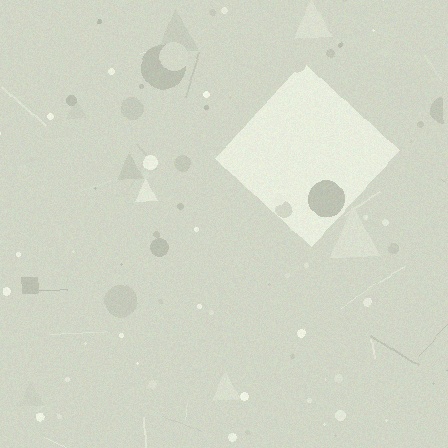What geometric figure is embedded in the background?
A diamond is embedded in the background.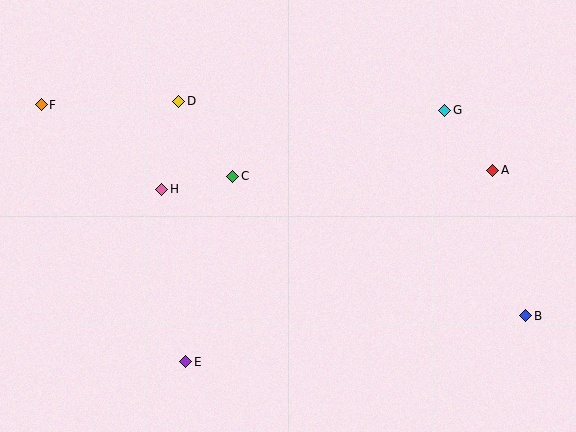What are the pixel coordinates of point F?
Point F is at (41, 105).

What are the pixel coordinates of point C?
Point C is at (233, 176).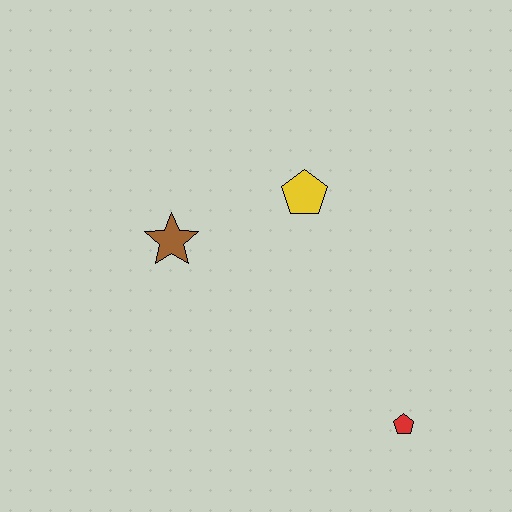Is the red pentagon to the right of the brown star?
Yes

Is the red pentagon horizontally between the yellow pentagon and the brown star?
No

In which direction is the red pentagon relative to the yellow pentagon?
The red pentagon is below the yellow pentagon.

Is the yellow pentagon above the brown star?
Yes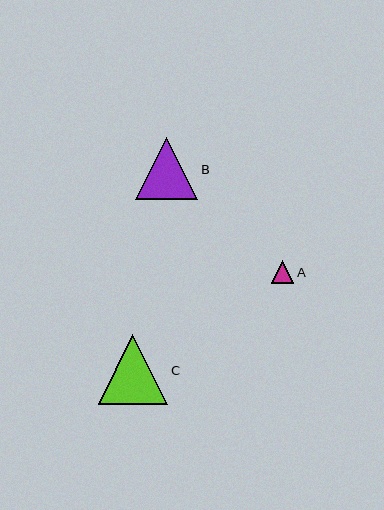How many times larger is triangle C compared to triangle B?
Triangle C is approximately 1.1 times the size of triangle B.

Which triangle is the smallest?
Triangle A is the smallest with a size of approximately 22 pixels.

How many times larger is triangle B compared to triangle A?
Triangle B is approximately 2.8 times the size of triangle A.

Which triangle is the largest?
Triangle C is the largest with a size of approximately 70 pixels.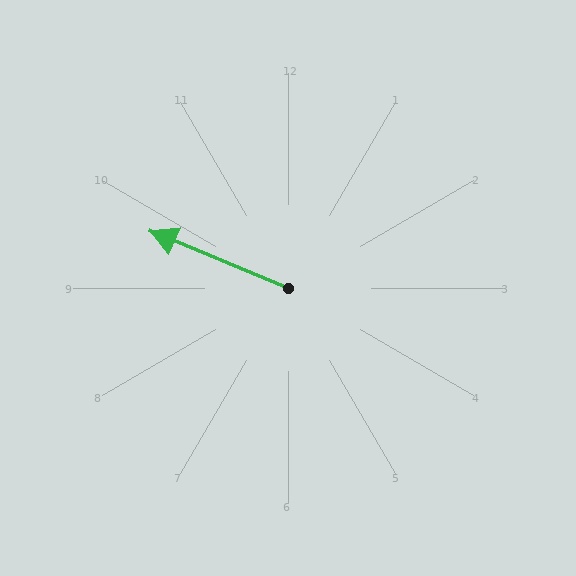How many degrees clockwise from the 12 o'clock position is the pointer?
Approximately 293 degrees.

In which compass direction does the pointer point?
Northwest.